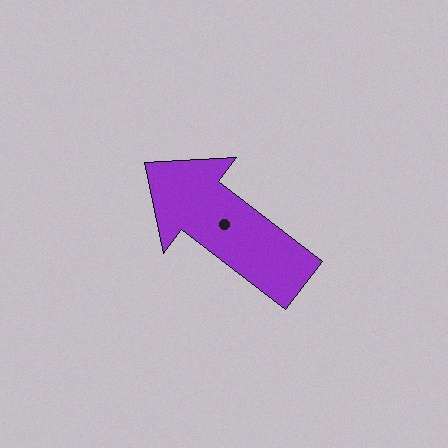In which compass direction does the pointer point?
Northwest.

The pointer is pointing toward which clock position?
Roughly 10 o'clock.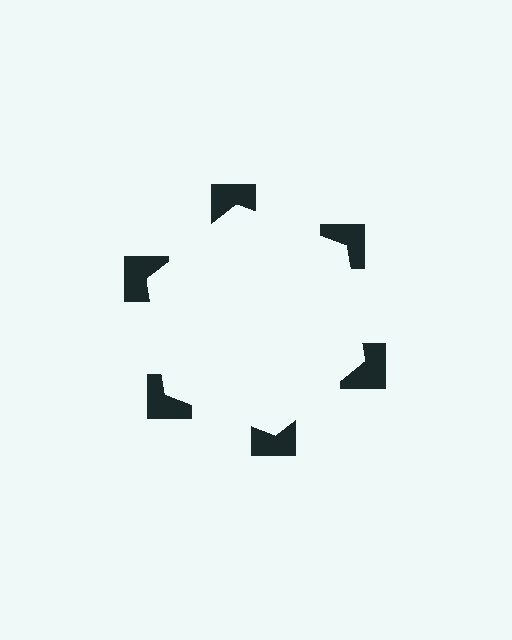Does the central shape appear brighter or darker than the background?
It typically appears slightly brighter than the background, even though no actual brightness change is drawn.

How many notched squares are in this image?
There are 6 — one at each vertex of the illusory hexagon.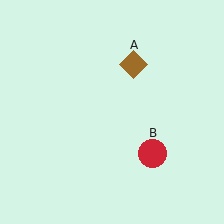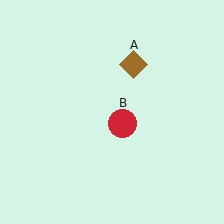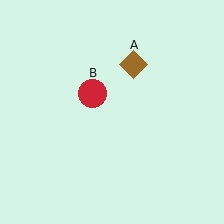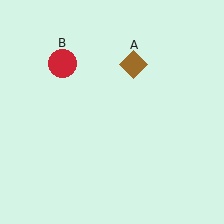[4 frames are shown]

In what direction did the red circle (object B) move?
The red circle (object B) moved up and to the left.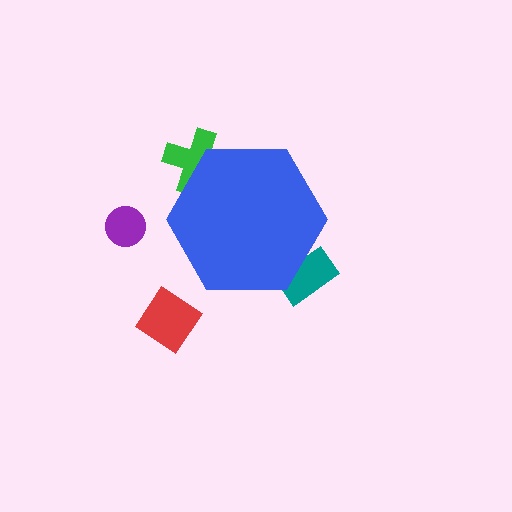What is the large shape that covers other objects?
A blue hexagon.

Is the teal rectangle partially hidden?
Yes, the teal rectangle is partially hidden behind the blue hexagon.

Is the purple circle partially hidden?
No, the purple circle is fully visible.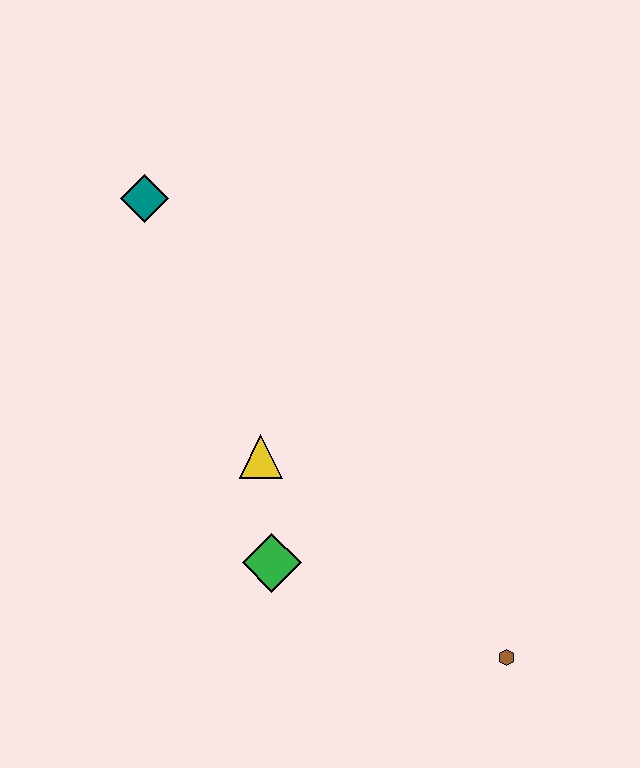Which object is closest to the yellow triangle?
The green diamond is closest to the yellow triangle.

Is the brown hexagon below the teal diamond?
Yes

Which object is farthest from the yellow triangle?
The brown hexagon is farthest from the yellow triangle.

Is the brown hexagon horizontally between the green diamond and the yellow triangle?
No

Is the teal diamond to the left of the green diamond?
Yes